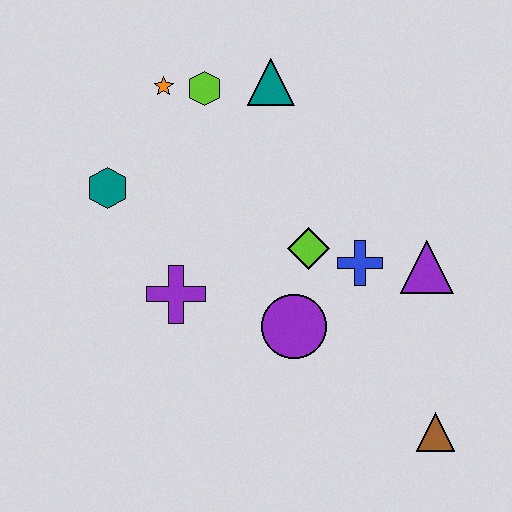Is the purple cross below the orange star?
Yes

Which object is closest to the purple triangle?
The blue cross is closest to the purple triangle.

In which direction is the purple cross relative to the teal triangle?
The purple cross is below the teal triangle.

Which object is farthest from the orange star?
The brown triangle is farthest from the orange star.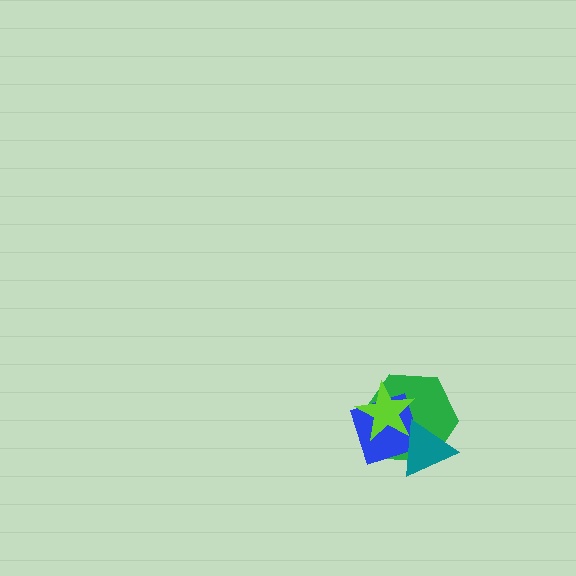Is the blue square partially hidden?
Yes, it is partially covered by another shape.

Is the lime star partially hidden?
Yes, it is partially covered by another shape.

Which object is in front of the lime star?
The teal triangle is in front of the lime star.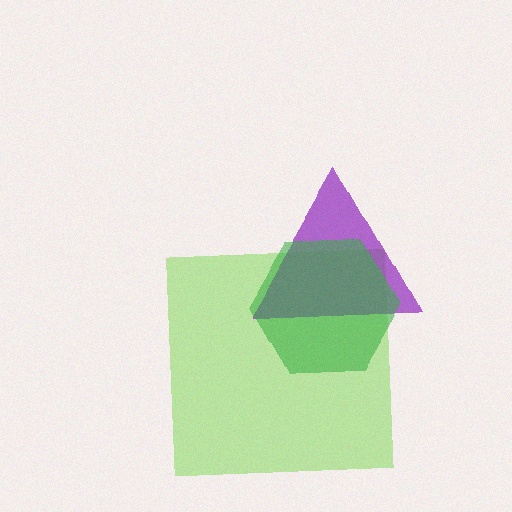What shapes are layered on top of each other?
The layered shapes are: a lime square, a purple triangle, a green hexagon.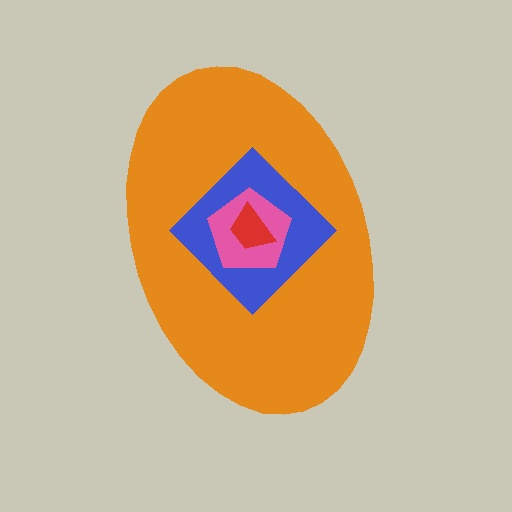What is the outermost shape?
The orange ellipse.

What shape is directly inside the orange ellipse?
The blue diamond.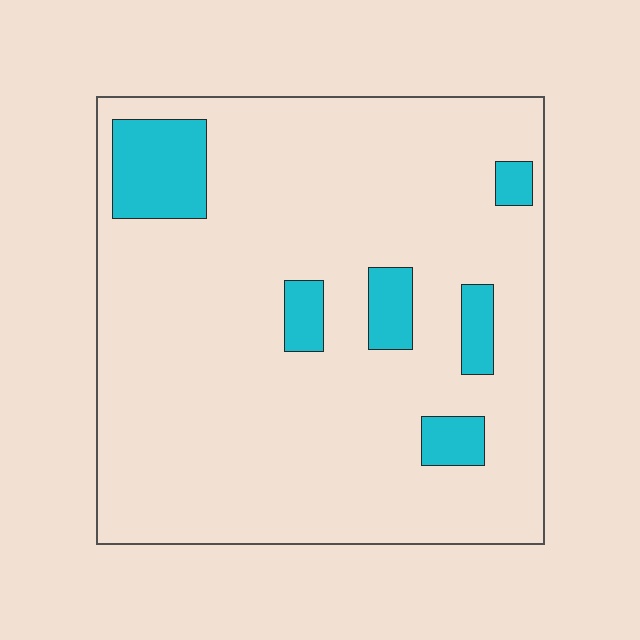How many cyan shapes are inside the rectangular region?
6.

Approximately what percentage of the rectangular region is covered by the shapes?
Approximately 10%.